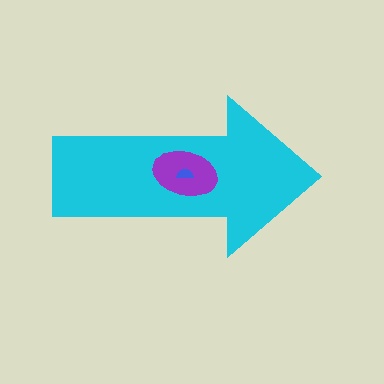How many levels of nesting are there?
3.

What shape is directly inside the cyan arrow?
The purple ellipse.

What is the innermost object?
The blue semicircle.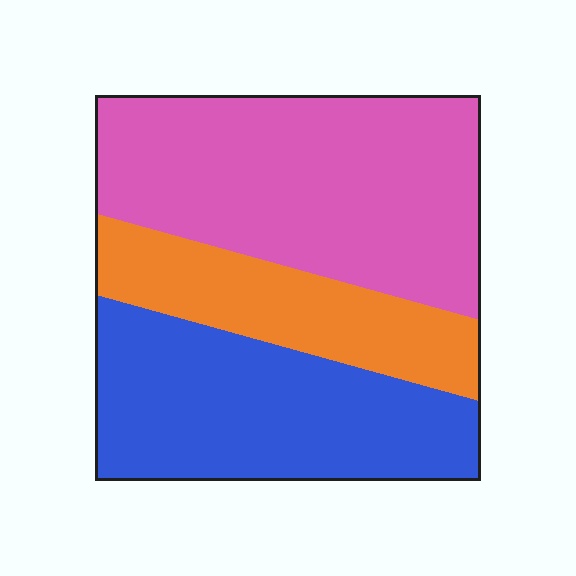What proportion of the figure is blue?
Blue takes up between a third and a half of the figure.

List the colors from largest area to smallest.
From largest to smallest: pink, blue, orange.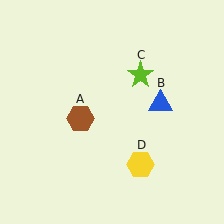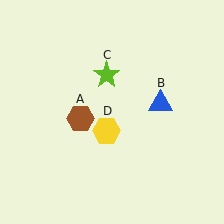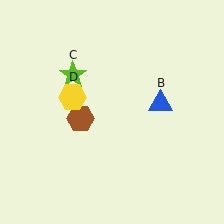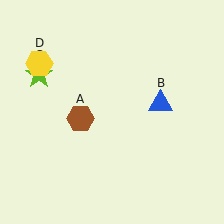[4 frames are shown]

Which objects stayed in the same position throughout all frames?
Brown hexagon (object A) and blue triangle (object B) remained stationary.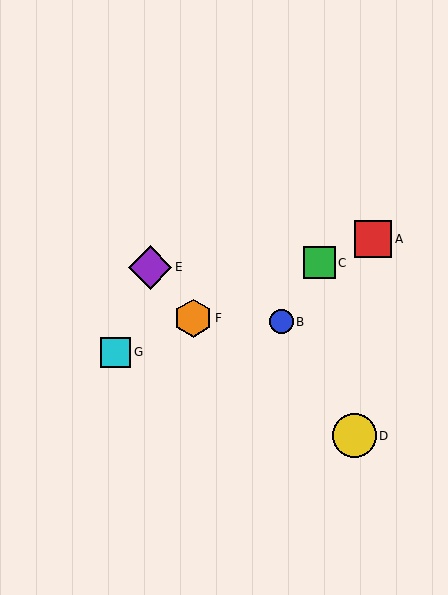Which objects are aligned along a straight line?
Objects A, C, F, G are aligned along a straight line.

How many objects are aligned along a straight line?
4 objects (A, C, F, G) are aligned along a straight line.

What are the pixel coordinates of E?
Object E is at (150, 267).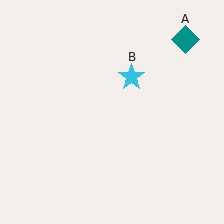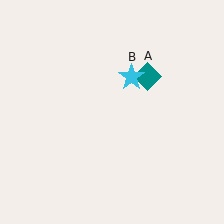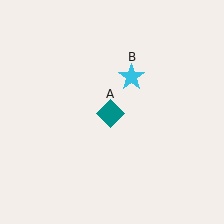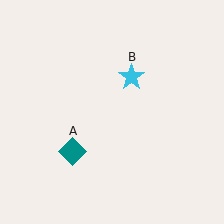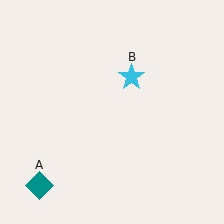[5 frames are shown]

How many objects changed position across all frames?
1 object changed position: teal diamond (object A).